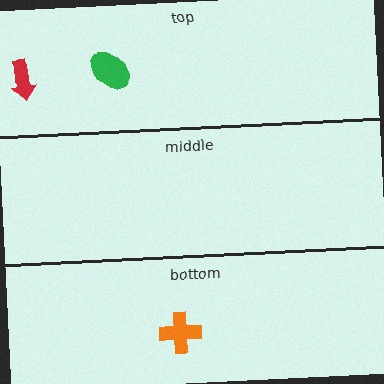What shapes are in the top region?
The green ellipse, the red arrow.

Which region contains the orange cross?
The bottom region.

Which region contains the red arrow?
The top region.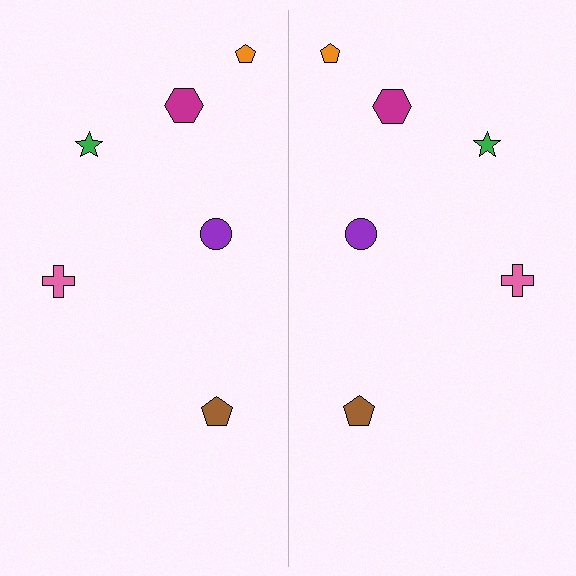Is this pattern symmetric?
Yes, this pattern has bilateral (reflection) symmetry.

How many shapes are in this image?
There are 12 shapes in this image.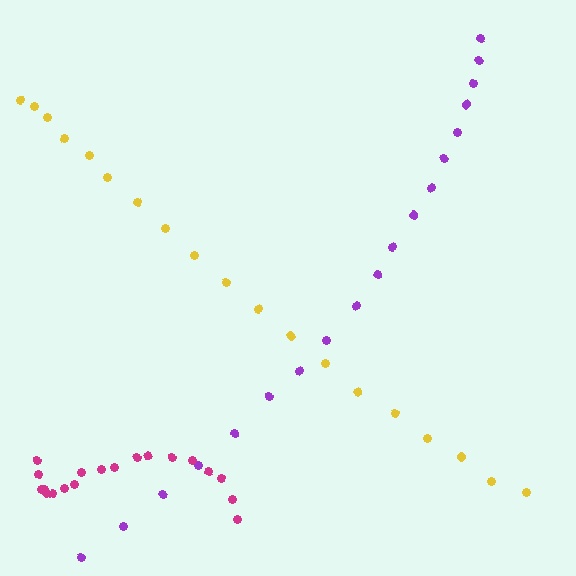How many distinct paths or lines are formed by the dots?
There are 3 distinct paths.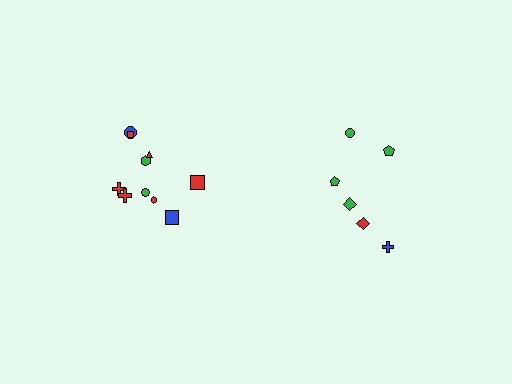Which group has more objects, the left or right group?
The left group.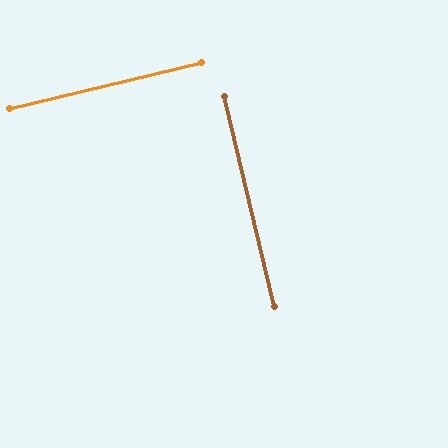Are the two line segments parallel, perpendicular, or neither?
Perpendicular — they meet at approximately 90°.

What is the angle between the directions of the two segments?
Approximately 90 degrees.